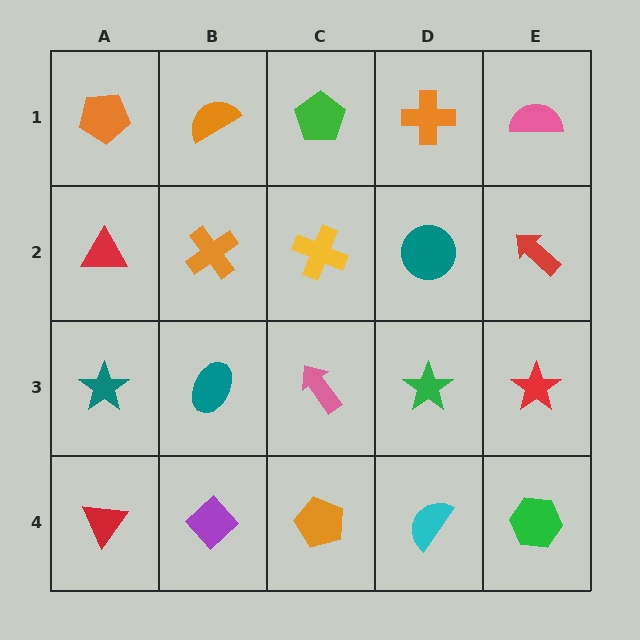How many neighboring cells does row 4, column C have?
3.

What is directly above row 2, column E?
A pink semicircle.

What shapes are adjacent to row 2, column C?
A green pentagon (row 1, column C), a pink arrow (row 3, column C), an orange cross (row 2, column B), a teal circle (row 2, column D).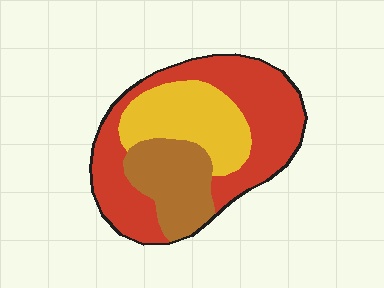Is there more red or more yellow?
Red.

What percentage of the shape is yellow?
Yellow covers around 25% of the shape.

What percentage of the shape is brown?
Brown covers 23% of the shape.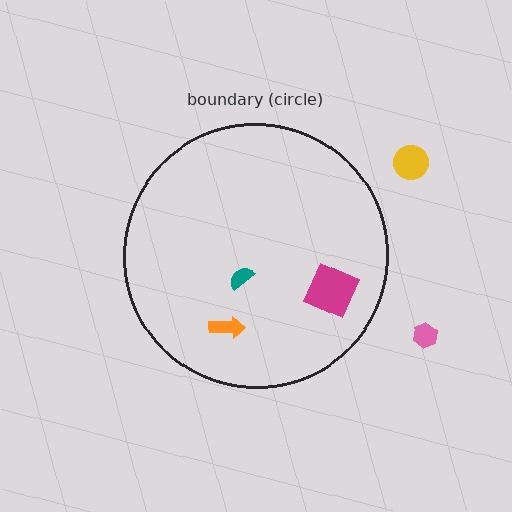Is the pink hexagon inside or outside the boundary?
Outside.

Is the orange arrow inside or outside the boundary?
Inside.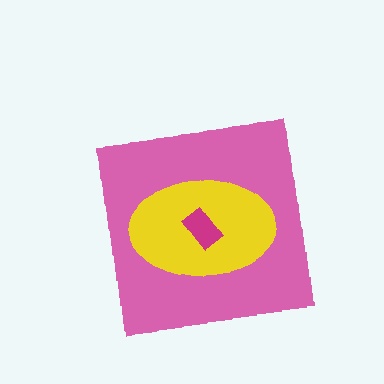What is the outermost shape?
The pink square.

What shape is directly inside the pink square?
The yellow ellipse.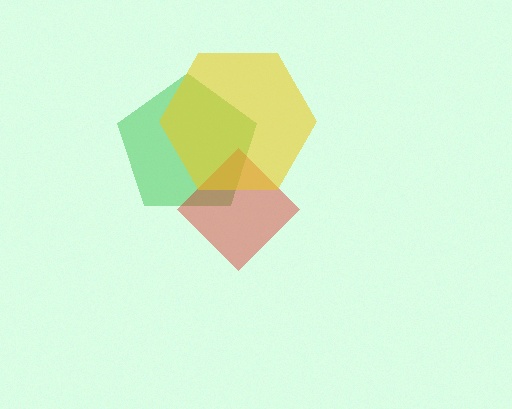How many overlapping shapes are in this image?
There are 3 overlapping shapes in the image.